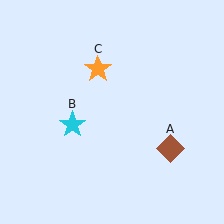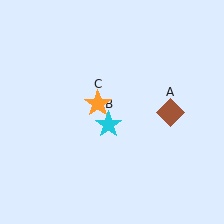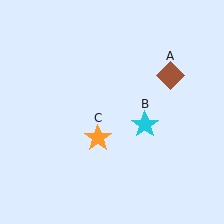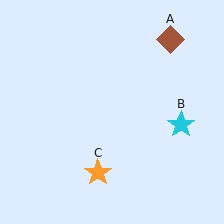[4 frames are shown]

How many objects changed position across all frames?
3 objects changed position: brown diamond (object A), cyan star (object B), orange star (object C).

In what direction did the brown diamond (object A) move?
The brown diamond (object A) moved up.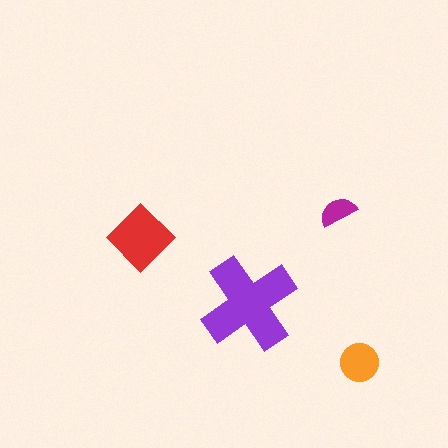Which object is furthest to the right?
The orange circle is rightmost.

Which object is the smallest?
The magenta semicircle.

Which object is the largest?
The purple cross.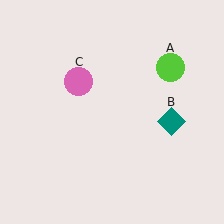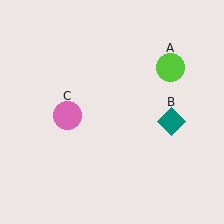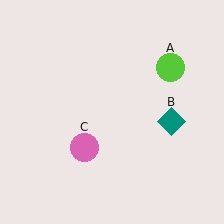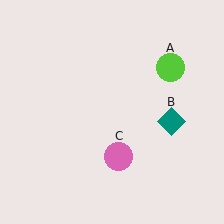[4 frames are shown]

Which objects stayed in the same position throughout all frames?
Lime circle (object A) and teal diamond (object B) remained stationary.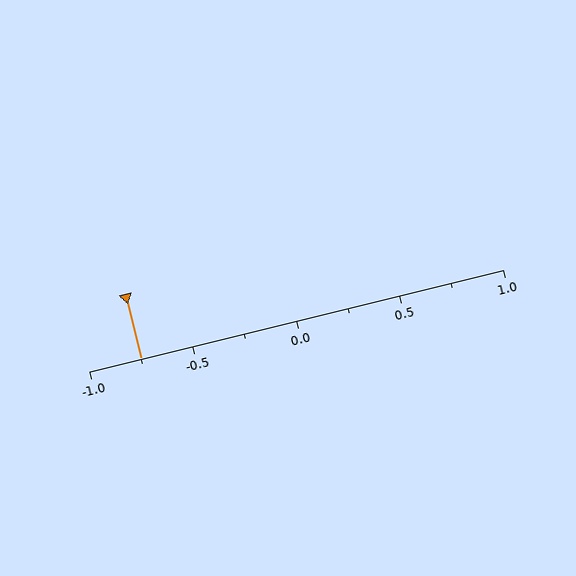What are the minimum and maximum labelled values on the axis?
The axis runs from -1.0 to 1.0.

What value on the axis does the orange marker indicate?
The marker indicates approximately -0.75.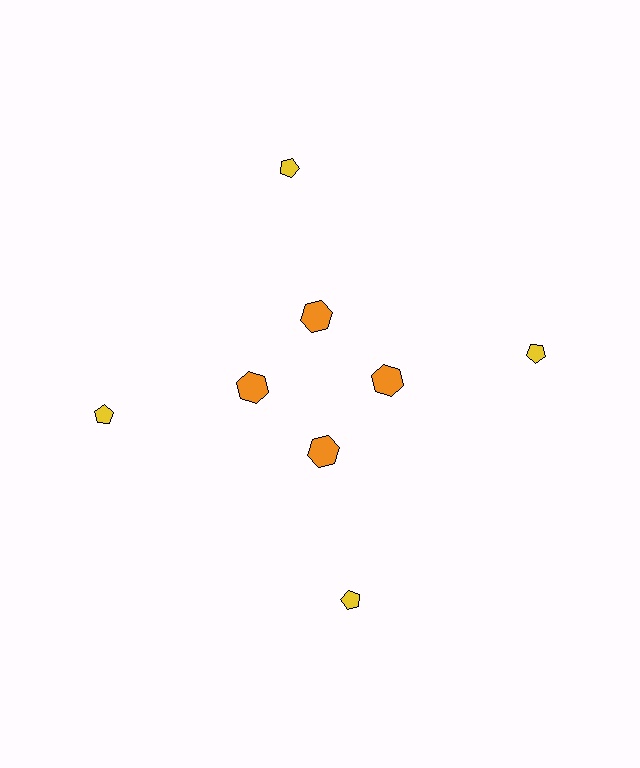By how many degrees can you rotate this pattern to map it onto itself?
The pattern maps onto itself every 90 degrees of rotation.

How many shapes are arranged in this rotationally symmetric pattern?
There are 8 shapes, arranged in 4 groups of 2.